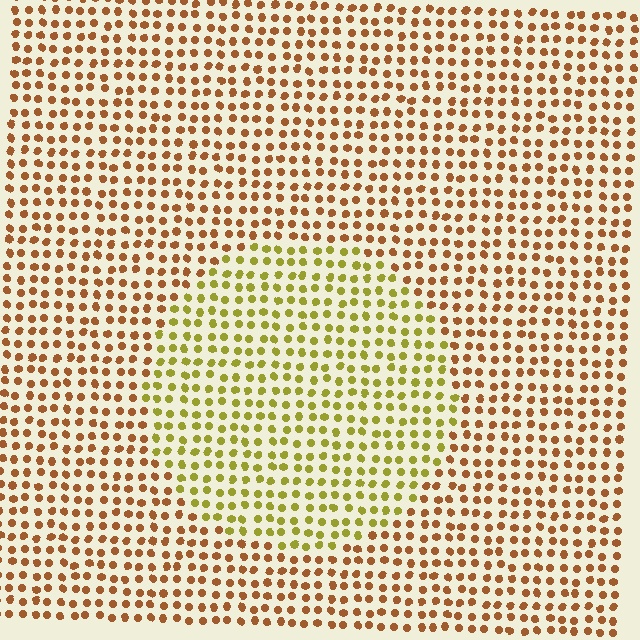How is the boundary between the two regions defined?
The boundary is defined purely by a slight shift in hue (about 41 degrees). Spacing, size, and orientation are identical on both sides.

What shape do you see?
I see a circle.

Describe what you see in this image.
The image is filled with small brown elements in a uniform arrangement. A circle-shaped region is visible where the elements are tinted to a slightly different hue, forming a subtle color boundary.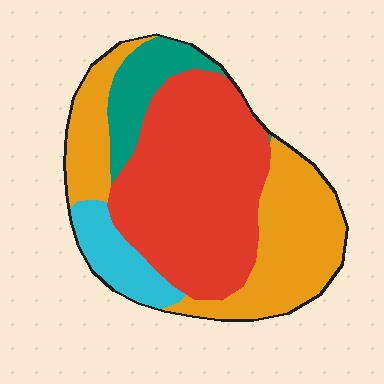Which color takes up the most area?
Red, at roughly 45%.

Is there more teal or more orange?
Orange.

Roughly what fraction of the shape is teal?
Teal takes up less than a sixth of the shape.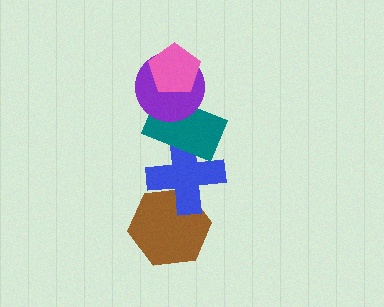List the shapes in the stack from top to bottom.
From top to bottom: the pink pentagon, the purple circle, the teal rectangle, the blue cross, the brown hexagon.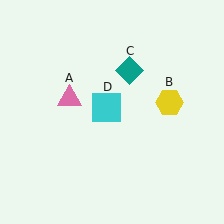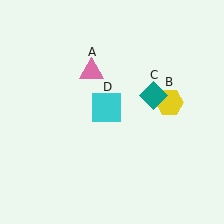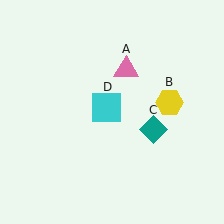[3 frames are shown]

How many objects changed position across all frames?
2 objects changed position: pink triangle (object A), teal diamond (object C).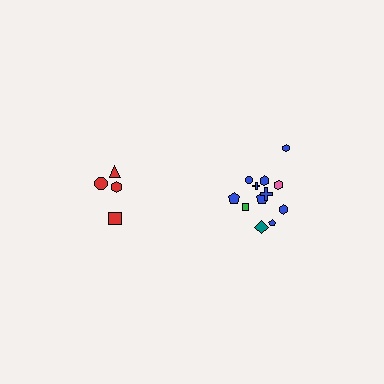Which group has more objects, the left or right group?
The right group.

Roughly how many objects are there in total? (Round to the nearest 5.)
Roughly 15 objects in total.